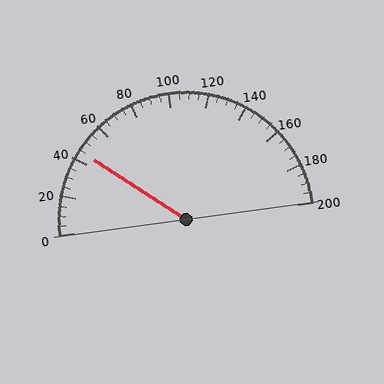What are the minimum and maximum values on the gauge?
The gauge ranges from 0 to 200.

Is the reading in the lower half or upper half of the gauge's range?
The reading is in the lower half of the range (0 to 200).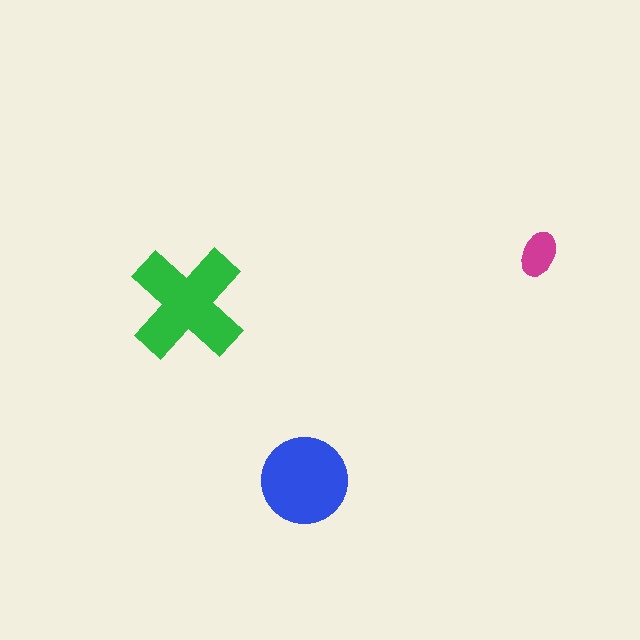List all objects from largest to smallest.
The green cross, the blue circle, the magenta ellipse.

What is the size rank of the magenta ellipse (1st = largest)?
3rd.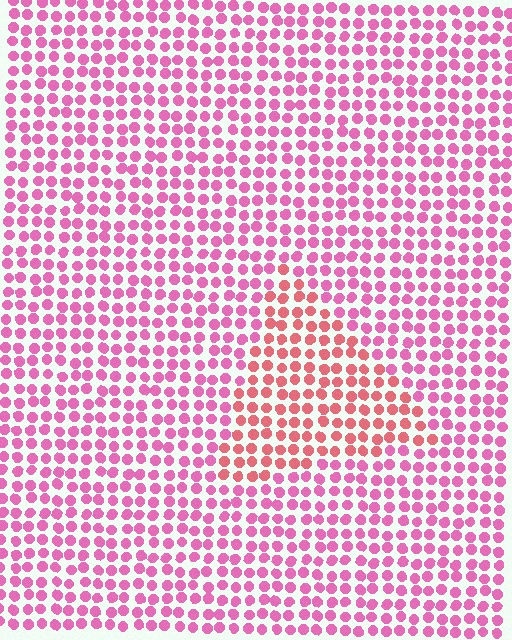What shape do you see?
I see a triangle.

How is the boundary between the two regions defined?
The boundary is defined purely by a slight shift in hue (about 30 degrees). Spacing, size, and orientation are identical on both sides.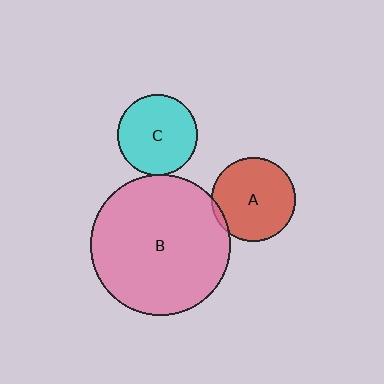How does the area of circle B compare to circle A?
Approximately 2.8 times.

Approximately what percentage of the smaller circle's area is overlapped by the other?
Approximately 5%.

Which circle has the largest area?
Circle B (pink).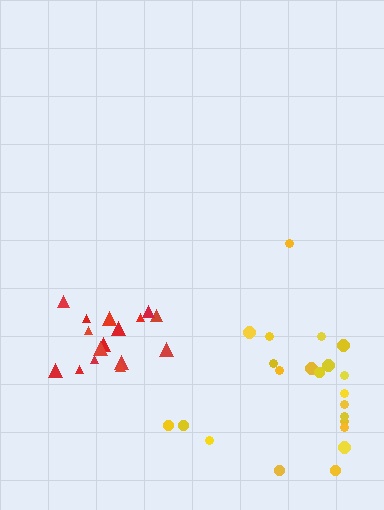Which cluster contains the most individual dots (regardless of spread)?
Yellow (22).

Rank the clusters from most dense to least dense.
red, yellow.